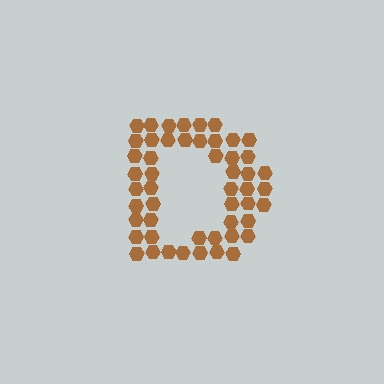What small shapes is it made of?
It is made of small hexagons.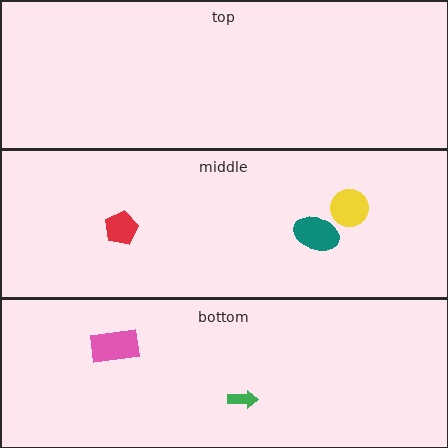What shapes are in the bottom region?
The pink rectangle, the green arrow.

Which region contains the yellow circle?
The middle region.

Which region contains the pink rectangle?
The bottom region.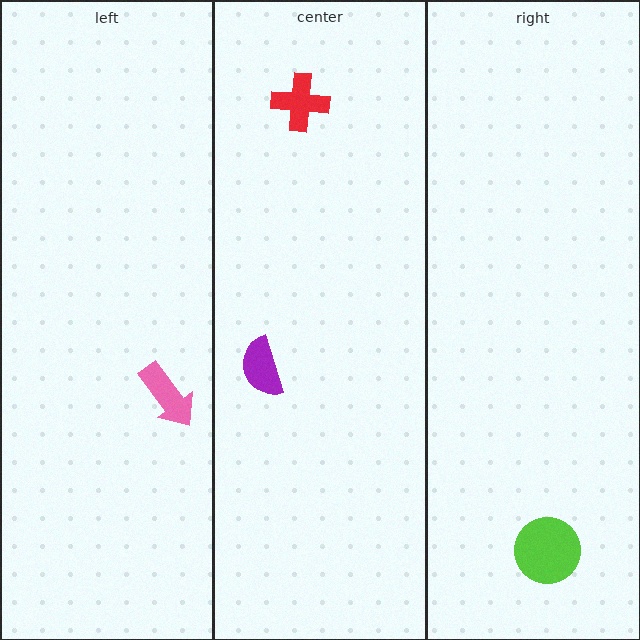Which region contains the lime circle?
The right region.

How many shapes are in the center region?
2.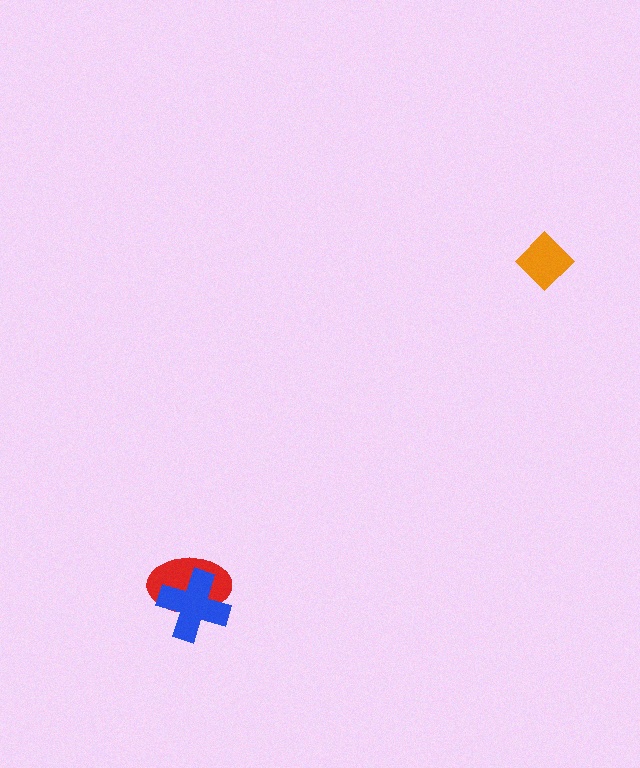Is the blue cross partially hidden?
No, no other shape covers it.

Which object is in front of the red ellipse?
The blue cross is in front of the red ellipse.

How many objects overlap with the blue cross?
1 object overlaps with the blue cross.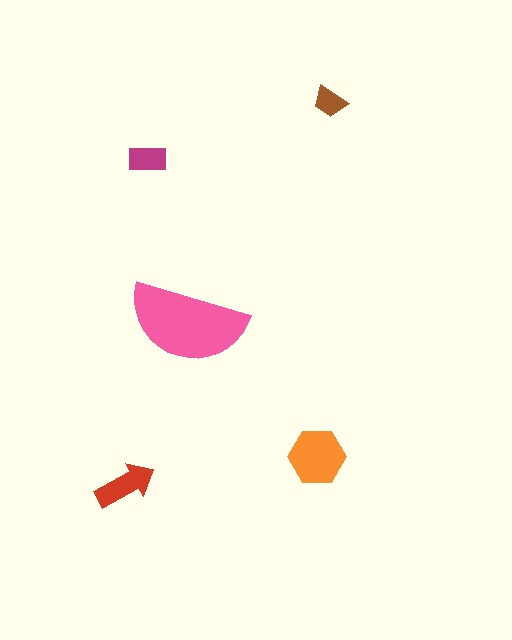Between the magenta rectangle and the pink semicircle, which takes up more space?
The pink semicircle.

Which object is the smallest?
The brown trapezoid.